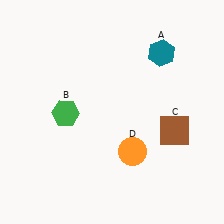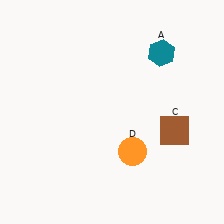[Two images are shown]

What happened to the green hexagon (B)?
The green hexagon (B) was removed in Image 2. It was in the bottom-left area of Image 1.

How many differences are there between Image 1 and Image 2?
There is 1 difference between the two images.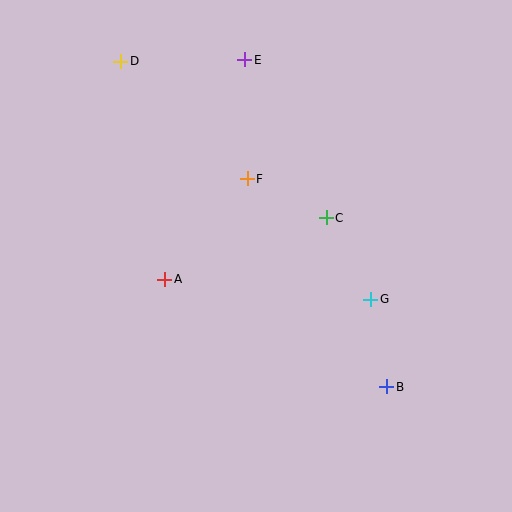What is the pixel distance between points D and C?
The distance between D and C is 258 pixels.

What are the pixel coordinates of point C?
Point C is at (326, 218).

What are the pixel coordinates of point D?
Point D is at (121, 61).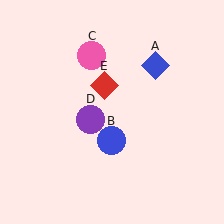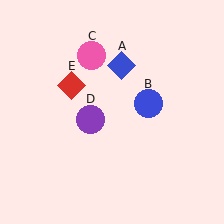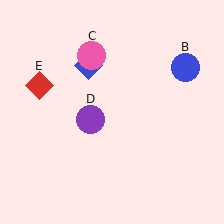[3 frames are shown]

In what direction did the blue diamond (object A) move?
The blue diamond (object A) moved left.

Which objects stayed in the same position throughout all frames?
Pink circle (object C) and purple circle (object D) remained stationary.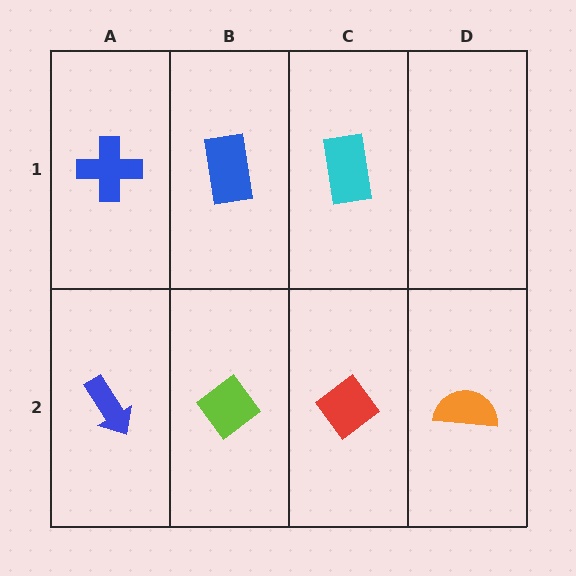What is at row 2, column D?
An orange semicircle.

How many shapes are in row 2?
4 shapes.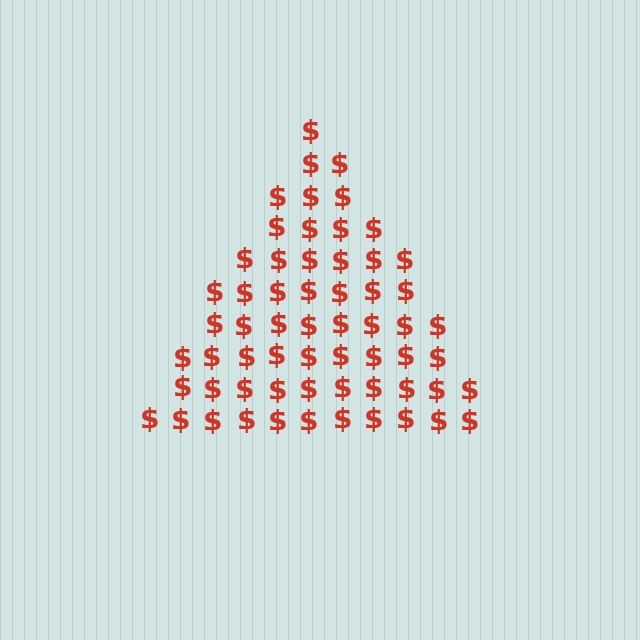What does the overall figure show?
The overall figure shows a triangle.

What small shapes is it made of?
It is made of small dollar signs.